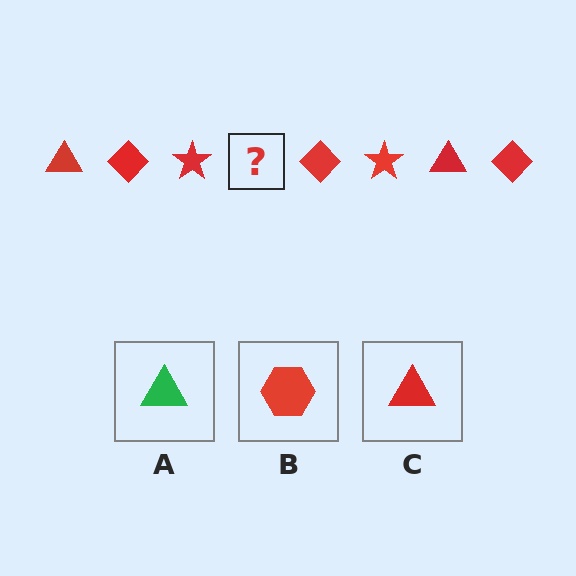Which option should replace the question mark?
Option C.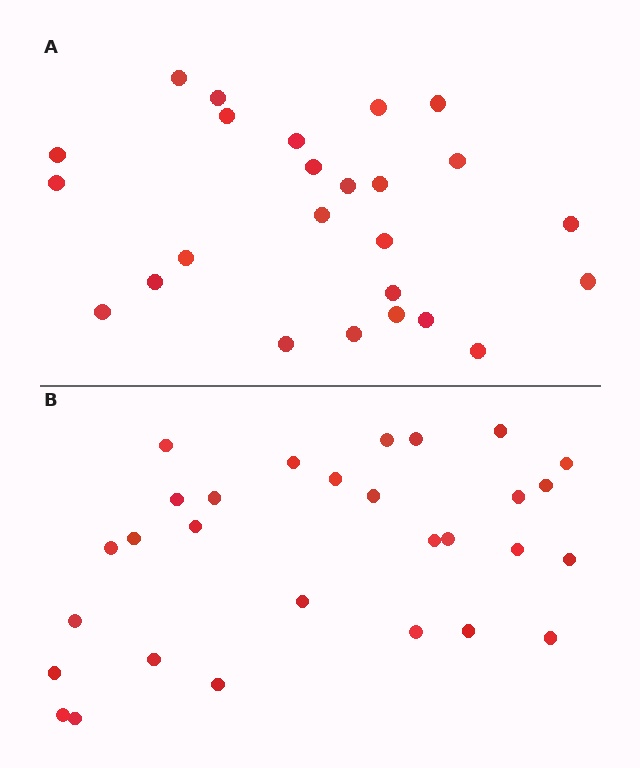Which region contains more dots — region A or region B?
Region B (the bottom region) has more dots.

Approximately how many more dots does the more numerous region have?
Region B has about 4 more dots than region A.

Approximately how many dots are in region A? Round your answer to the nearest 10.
About 20 dots. (The exact count is 25, which rounds to 20.)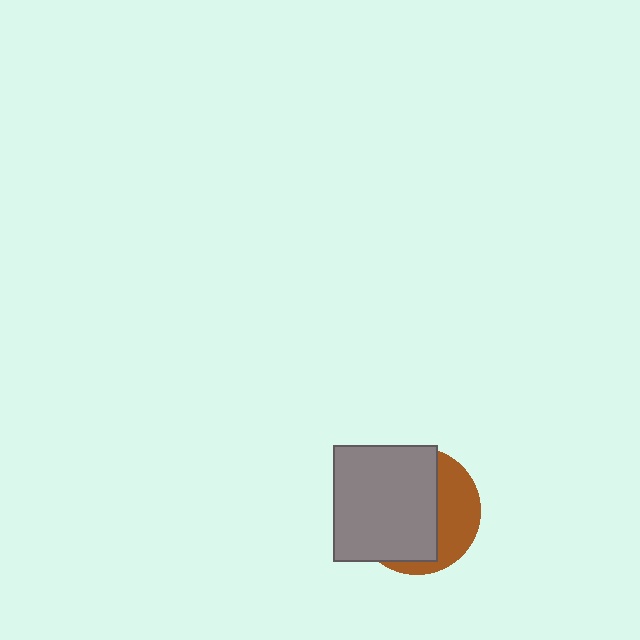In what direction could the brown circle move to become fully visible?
The brown circle could move right. That would shift it out from behind the gray rectangle entirely.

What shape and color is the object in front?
The object in front is a gray rectangle.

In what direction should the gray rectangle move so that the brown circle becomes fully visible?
The gray rectangle should move left. That is the shortest direction to clear the overlap and leave the brown circle fully visible.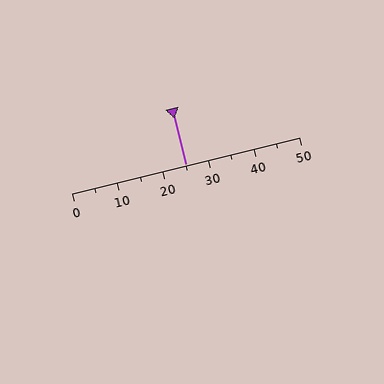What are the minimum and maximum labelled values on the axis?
The axis runs from 0 to 50.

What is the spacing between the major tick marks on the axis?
The major ticks are spaced 10 apart.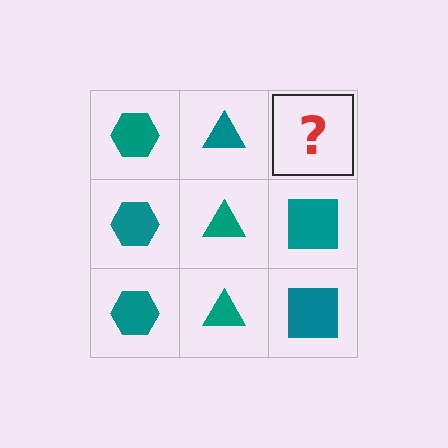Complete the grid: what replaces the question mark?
The question mark should be replaced with a teal square.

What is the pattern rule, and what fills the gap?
The rule is that each column has a consistent shape. The gap should be filled with a teal square.